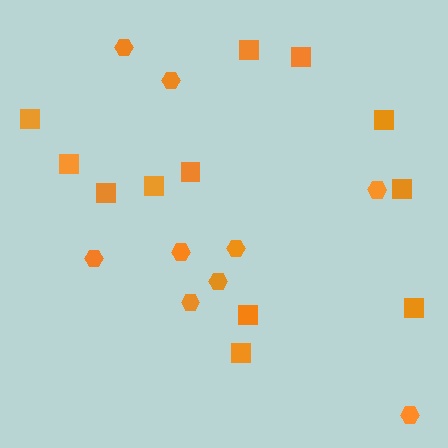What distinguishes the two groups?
There are 2 groups: one group of hexagons (9) and one group of squares (12).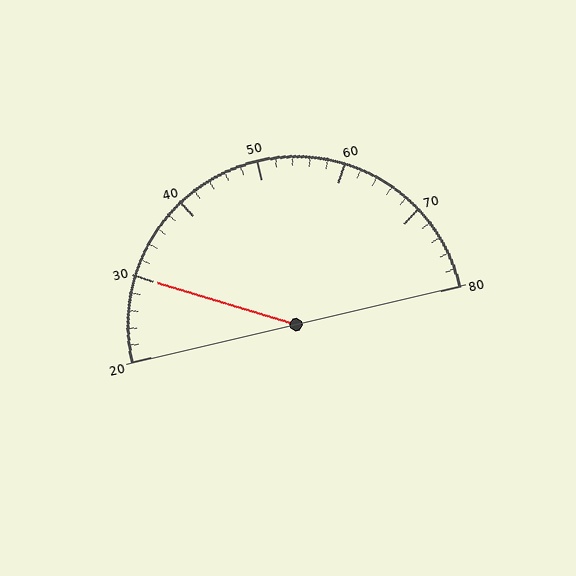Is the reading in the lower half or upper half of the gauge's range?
The reading is in the lower half of the range (20 to 80).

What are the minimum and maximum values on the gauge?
The gauge ranges from 20 to 80.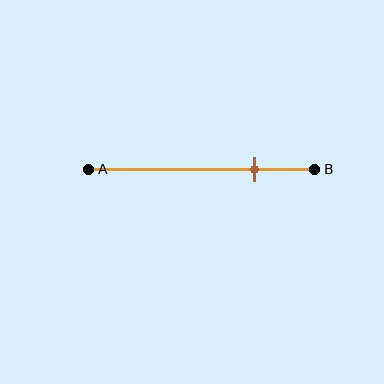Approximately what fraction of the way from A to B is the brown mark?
The brown mark is approximately 75% of the way from A to B.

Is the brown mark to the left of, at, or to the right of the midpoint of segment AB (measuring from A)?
The brown mark is to the right of the midpoint of segment AB.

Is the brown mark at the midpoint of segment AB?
No, the mark is at about 75% from A, not at the 50% midpoint.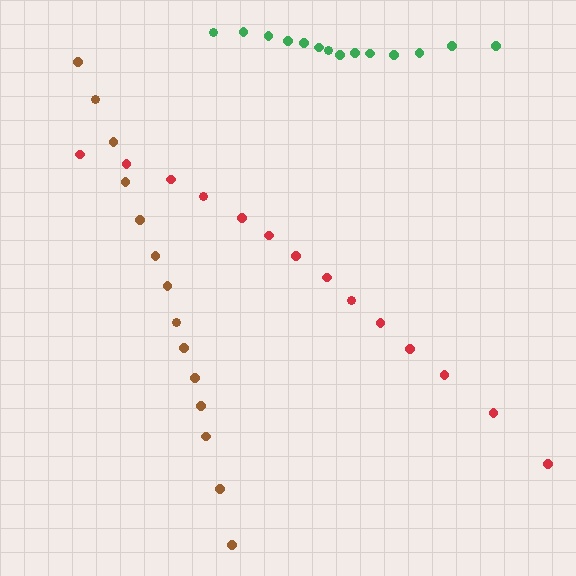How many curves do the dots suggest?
There are 3 distinct paths.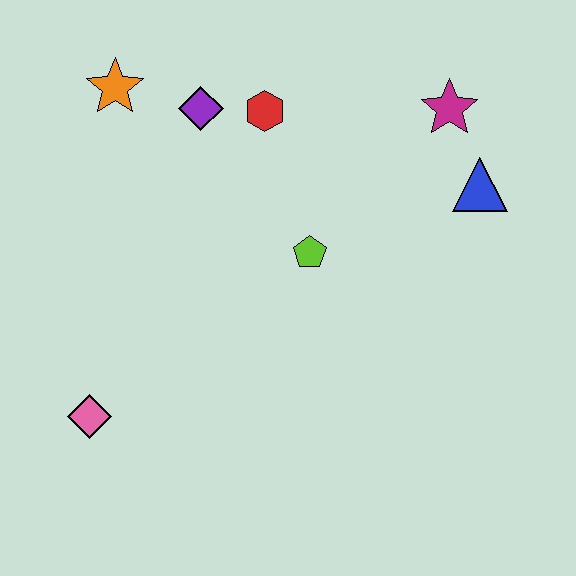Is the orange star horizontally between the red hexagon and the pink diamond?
Yes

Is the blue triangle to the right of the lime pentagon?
Yes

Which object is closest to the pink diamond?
The lime pentagon is closest to the pink diamond.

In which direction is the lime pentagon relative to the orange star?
The lime pentagon is to the right of the orange star.